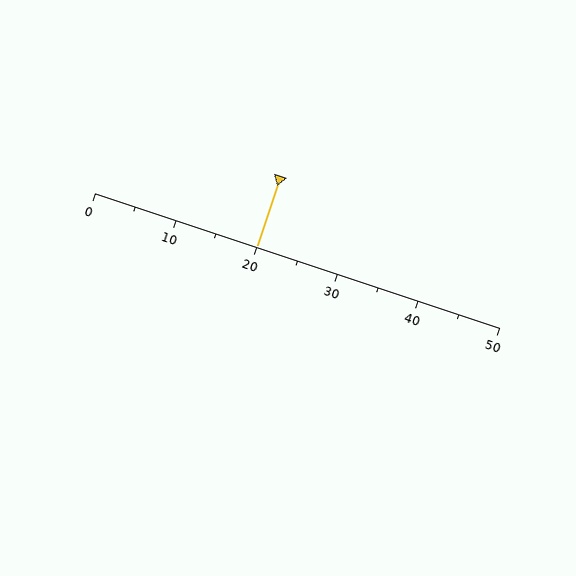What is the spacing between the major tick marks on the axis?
The major ticks are spaced 10 apart.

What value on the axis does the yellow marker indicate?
The marker indicates approximately 20.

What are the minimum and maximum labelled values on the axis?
The axis runs from 0 to 50.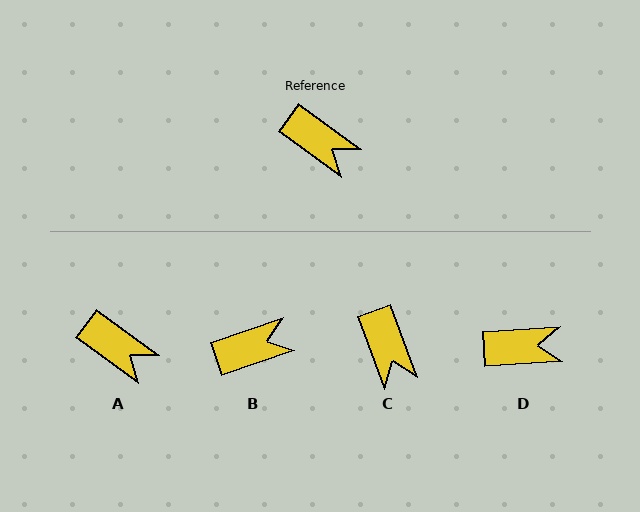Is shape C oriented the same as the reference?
No, it is off by about 34 degrees.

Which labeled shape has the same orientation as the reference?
A.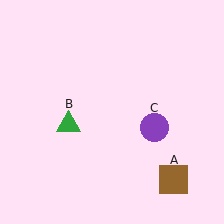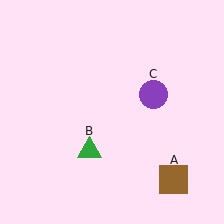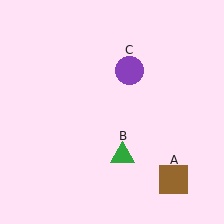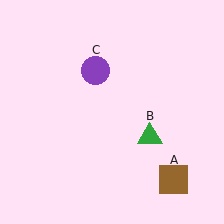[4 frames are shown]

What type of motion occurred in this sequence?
The green triangle (object B), purple circle (object C) rotated counterclockwise around the center of the scene.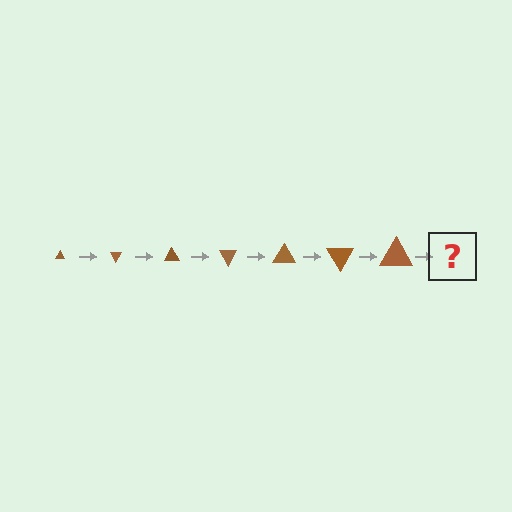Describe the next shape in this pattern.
It should be a triangle, larger than the previous one and rotated 420 degrees from the start.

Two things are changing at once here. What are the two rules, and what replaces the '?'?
The two rules are that the triangle grows larger each step and it rotates 60 degrees each step. The '?' should be a triangle, larger than the previous one and rotated 420 degrees from the start.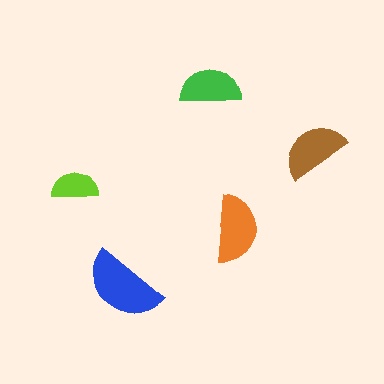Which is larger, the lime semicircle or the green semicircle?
The green one.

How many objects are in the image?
There are 5 objects in the image.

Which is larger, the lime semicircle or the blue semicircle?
The blue one.